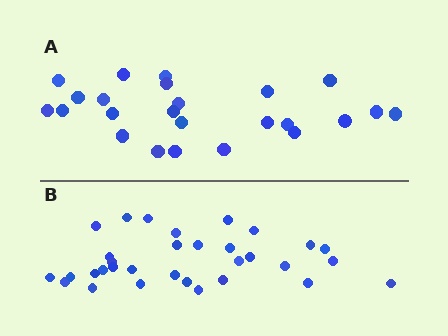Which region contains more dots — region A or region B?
Region B (the bottom region) has more dots.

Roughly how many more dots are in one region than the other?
Region B has roughly 8 or so more dots than region A.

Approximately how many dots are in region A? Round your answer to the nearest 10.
About 20 dots. (The exact count is 24, which rounds to 20.)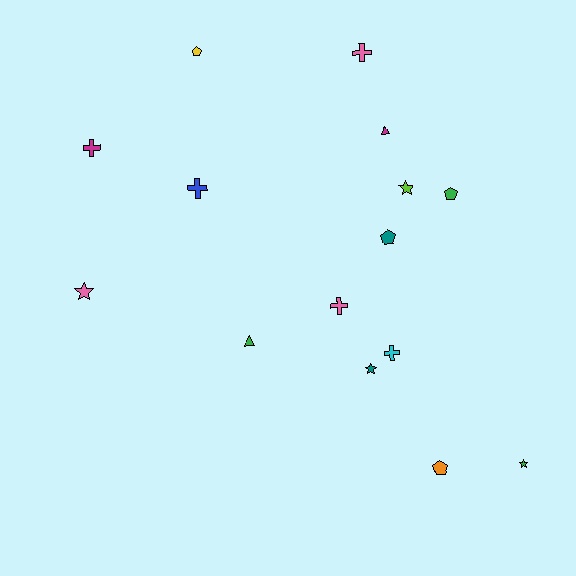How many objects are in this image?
There are 15 objects.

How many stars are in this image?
There are 4 stars.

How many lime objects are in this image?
There is 1 lime object.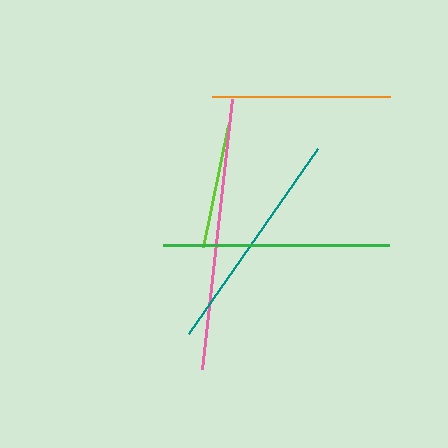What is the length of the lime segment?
The lime segment is approximately 125 pixels long.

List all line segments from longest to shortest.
From longest to shortest: pink, green, teal, orange, lime.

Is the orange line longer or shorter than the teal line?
The teal line is longer than the orange line.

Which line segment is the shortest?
The lime line is the shortest at approximately 125 pixels.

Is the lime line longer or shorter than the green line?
The green line is longer than the lime line.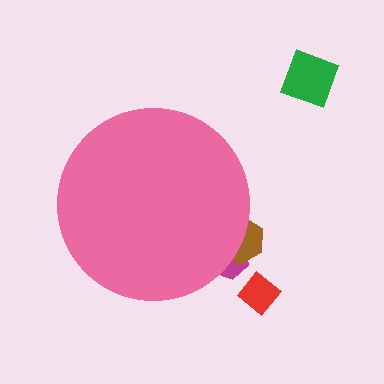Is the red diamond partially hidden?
No, the red diamond is fully visible.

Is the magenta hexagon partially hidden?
Yes, the magenta hexagon is partially hidden behind the pink circle.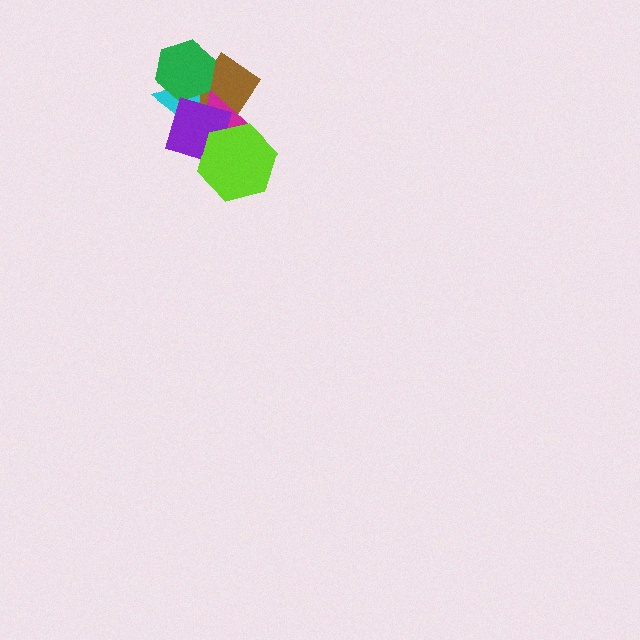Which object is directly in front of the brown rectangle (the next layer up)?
The cyan triangle is directly in front of the brown rectangle.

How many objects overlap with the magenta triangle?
4 objects overlap with the magenta triangle.